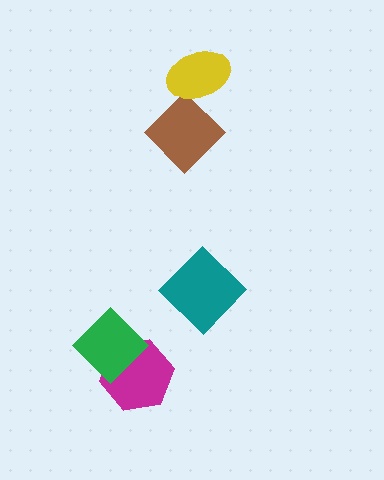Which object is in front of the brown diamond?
The yellow ellipse is in front of the brown diamond.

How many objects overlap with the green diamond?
1 object overlaps with the green diamond.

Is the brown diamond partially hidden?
Yes, it is partially covered by another shape.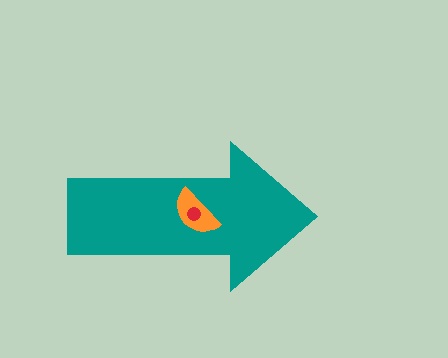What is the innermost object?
The red circle.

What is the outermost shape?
The teal arrow.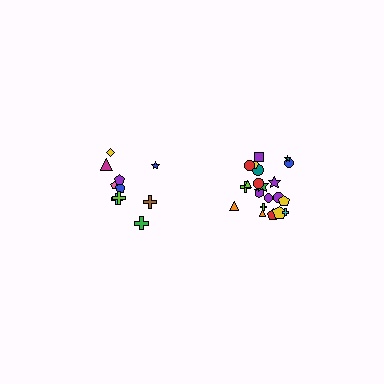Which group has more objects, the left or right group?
The right group.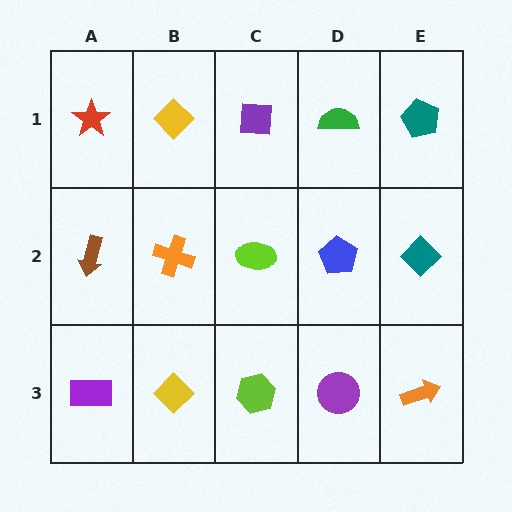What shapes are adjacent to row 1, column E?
A teal diamond (row 2, column E), a green semicircle (row 1, column D).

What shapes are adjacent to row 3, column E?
A teal diamond (row 2, column E), a purple circle (row 3, column D).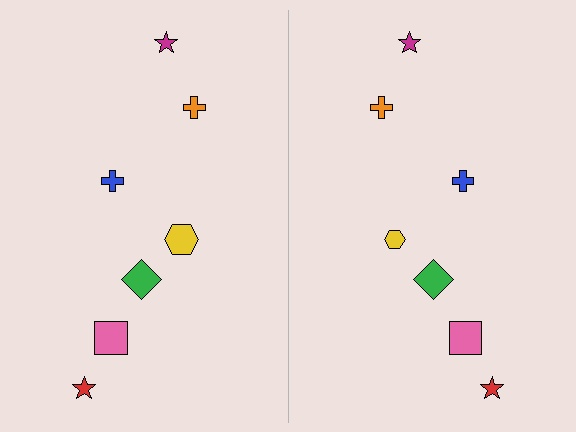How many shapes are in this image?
There are 14 shapes in this image.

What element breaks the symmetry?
The yellow hexagon on the right side has a different size than its mirror counterpart.